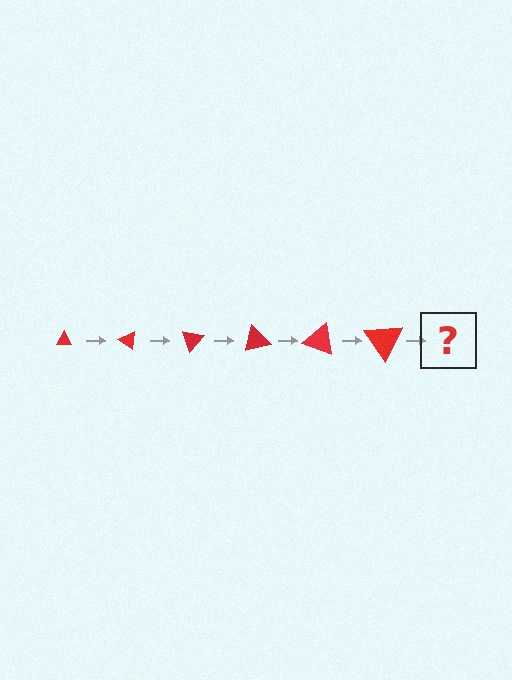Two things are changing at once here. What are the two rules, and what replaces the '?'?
The two rules are that the triangle grows larger each step and it rotates 35 degrees each step. The '?' should be a triangle, larger than the previous one and rotated 210 degrees from the start.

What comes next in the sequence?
The next element should be a triangle, larger than the previous one and rotated 210 degrees from the start.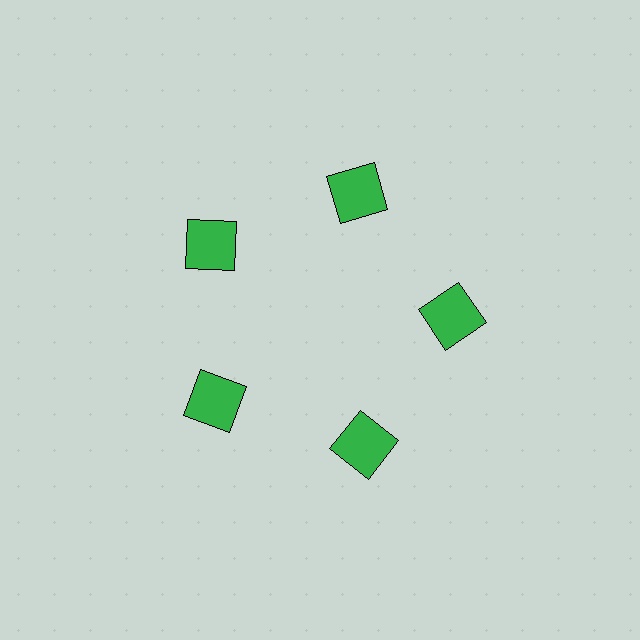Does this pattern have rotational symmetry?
Yes, this pattern has 5-fold rotational symmetry. It looks the same after rotating 72 degrees around the center.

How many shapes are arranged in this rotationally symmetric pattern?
There are 5 shapes, arranged in 5 groups of 1.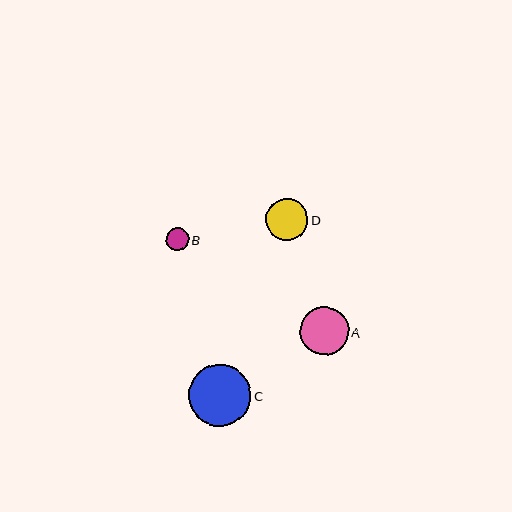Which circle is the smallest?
Circle B is the smallest with a size of approximately 23 pixels.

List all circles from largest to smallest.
From largest to smallest: C, A, D, B.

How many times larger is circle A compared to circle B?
Circle A is approximately 2.1 times the size of circle B.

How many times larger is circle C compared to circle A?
Circle C is approximately 1.3 times the size of circle A.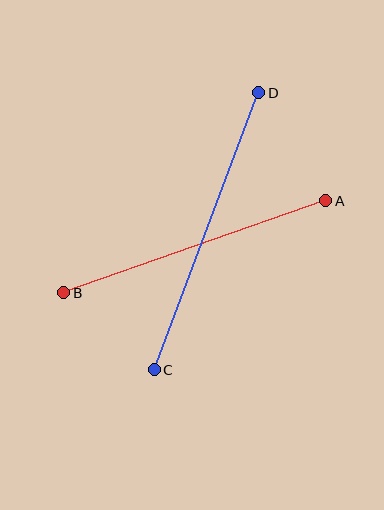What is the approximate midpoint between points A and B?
The midpoint is at approximately (195, 247) pixels.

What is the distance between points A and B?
The distance is approximately 277 pixels.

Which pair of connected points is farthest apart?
Points C and D are farthest apart.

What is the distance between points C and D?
The distance is approximately 296 pixels.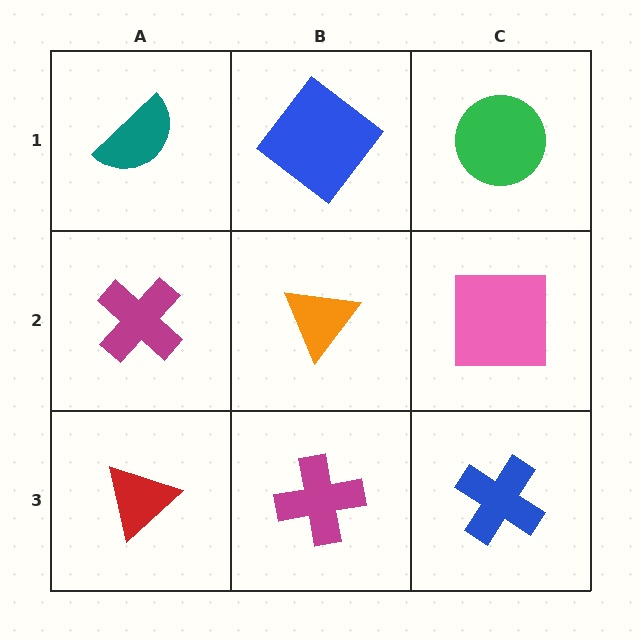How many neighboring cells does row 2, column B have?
4.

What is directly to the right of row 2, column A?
An orange triangle.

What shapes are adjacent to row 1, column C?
A pink square (row 2, column C), a blue diamond (row 1, column B).